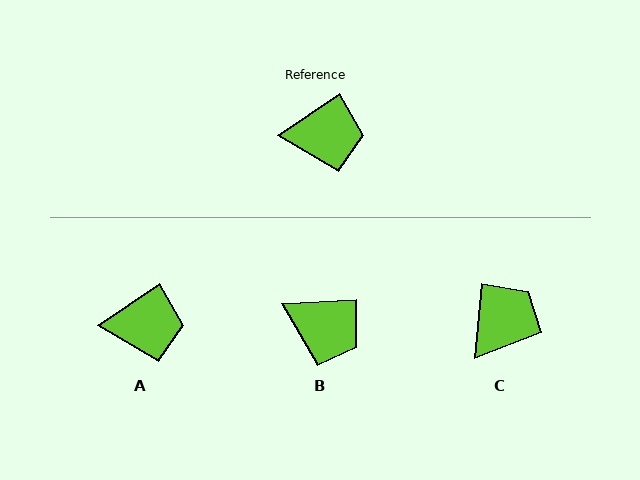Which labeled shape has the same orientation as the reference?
A.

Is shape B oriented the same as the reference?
No, it is off by about 30 degrees.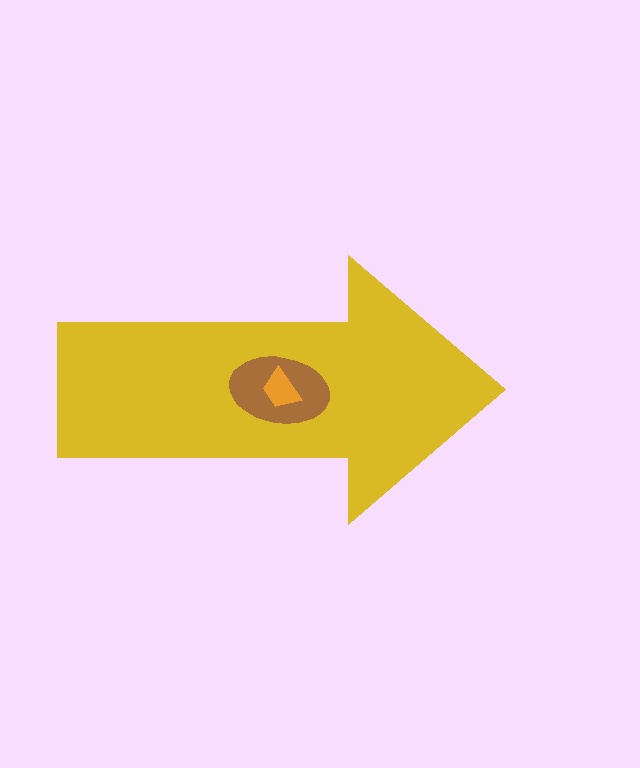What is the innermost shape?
The orange trapezoid.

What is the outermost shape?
The yellow arrow.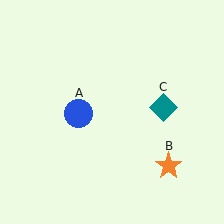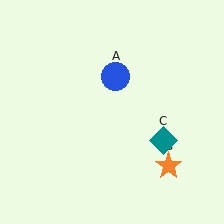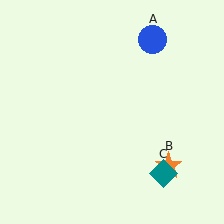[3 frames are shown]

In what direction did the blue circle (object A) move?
The blue circle (object A) moved up and to the right.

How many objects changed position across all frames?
2 objects changed position: blue circle (object A), teal diamond (object C).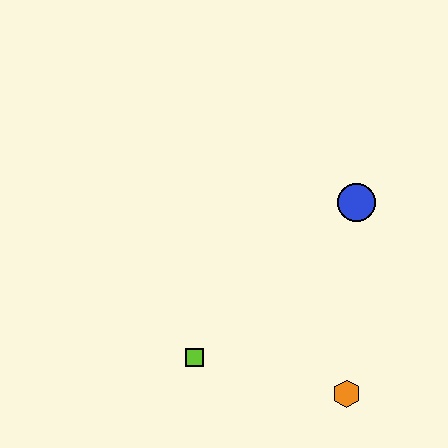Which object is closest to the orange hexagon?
The lime square is closest to the orange hexagon.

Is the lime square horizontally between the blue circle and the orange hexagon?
No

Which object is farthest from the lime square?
The blue circle is farthest from the lime square.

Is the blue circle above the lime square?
Yes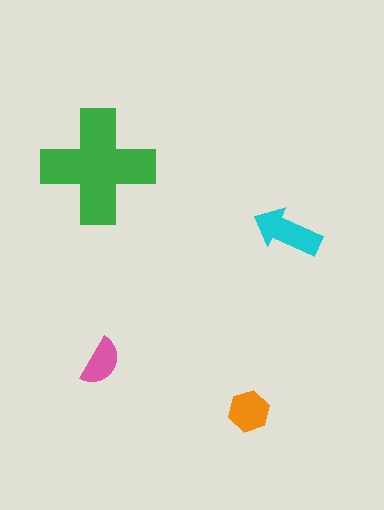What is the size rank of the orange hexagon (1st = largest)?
3rd.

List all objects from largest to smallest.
The green cross, the cyan arrow, the orange hexagon, the pink semicircle.